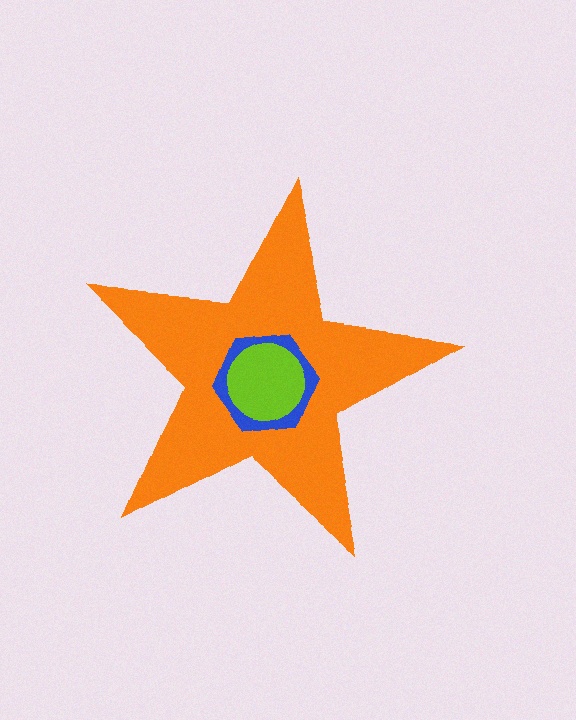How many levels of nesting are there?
3.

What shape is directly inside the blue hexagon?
The lime circle.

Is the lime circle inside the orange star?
Yes.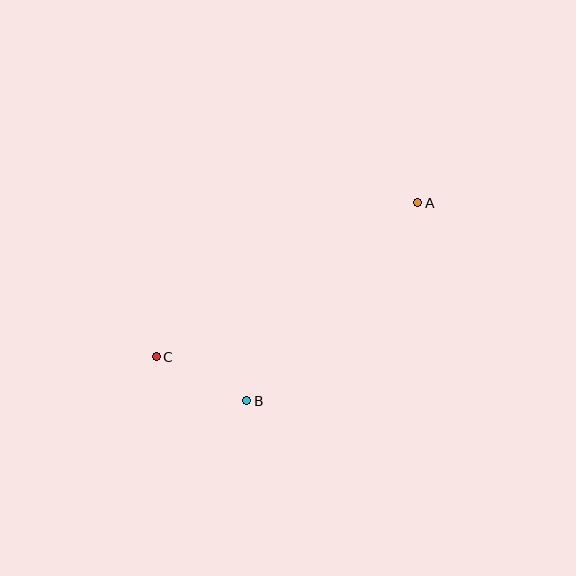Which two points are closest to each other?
Points B and C are closest to each other.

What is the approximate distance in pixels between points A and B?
The distance between A and B is approximately 262 pixels.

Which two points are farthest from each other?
Points A and C are farthest from each other.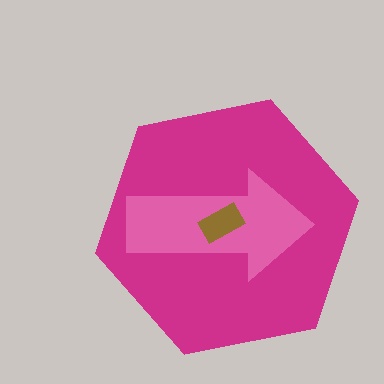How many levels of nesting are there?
3.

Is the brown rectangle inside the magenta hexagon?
Yes.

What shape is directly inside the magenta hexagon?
The pink arrow.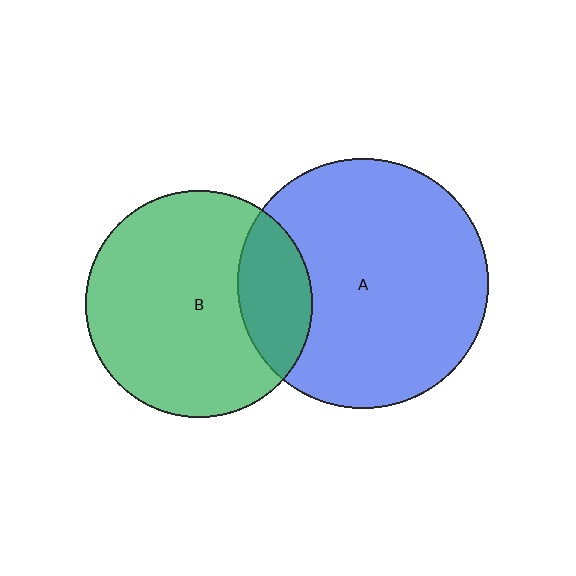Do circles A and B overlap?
Yes.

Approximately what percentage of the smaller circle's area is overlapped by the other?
Approximately 20%.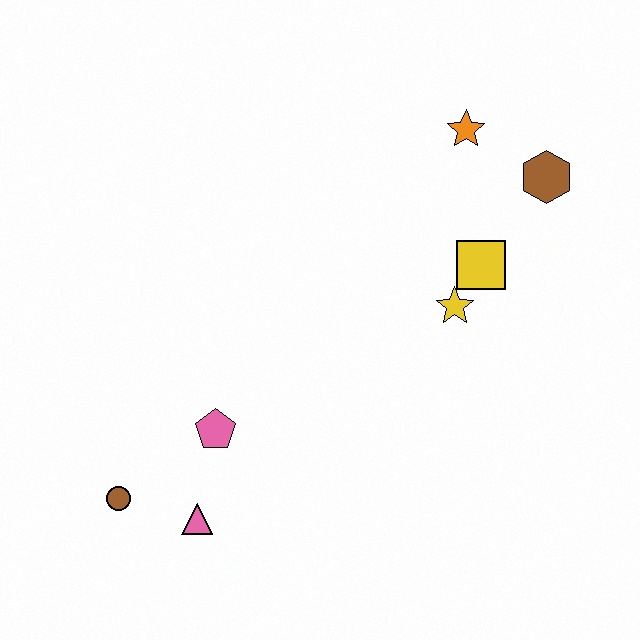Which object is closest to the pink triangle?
The brown circle is closest to the pink triangle.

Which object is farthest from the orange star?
The brown circle is farthest from the orange star.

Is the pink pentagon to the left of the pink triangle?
No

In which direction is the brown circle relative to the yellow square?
The brown circle is to the left of the yellow square.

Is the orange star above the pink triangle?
Yes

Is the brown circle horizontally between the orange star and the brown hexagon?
No